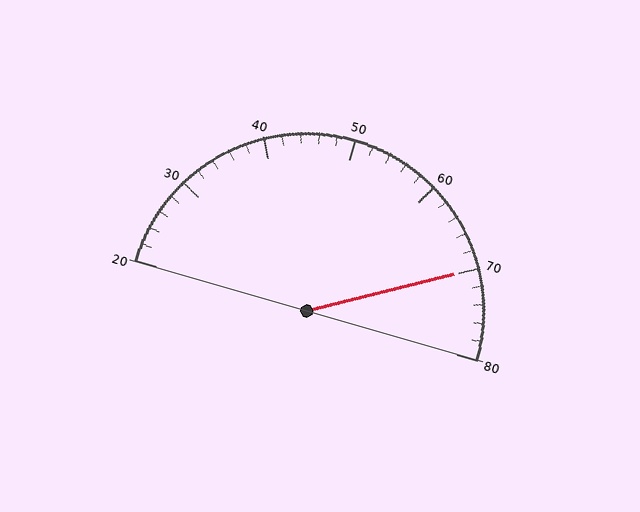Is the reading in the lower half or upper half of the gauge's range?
The reading is in the upper half of the range (20 to 80).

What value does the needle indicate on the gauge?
The needle indicates approximately 70.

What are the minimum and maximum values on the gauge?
The gauge ranges from 20 to 80.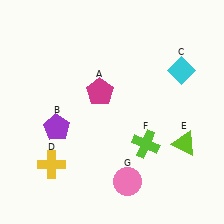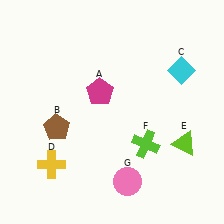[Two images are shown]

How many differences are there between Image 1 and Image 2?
There is 1 difference between the two images.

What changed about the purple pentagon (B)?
In Image 1, B is purple. In Image 2, it changed to brown.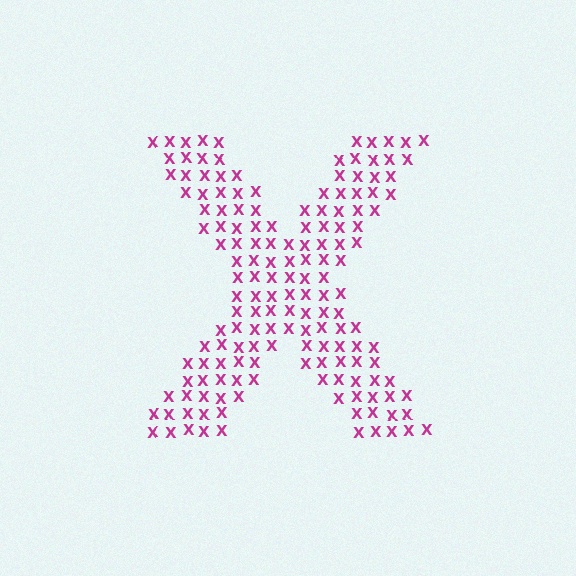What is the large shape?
The large shape is the letter X.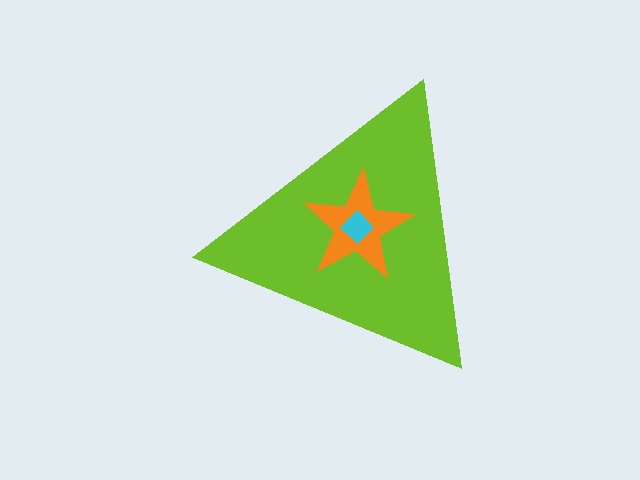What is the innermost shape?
The cyan diamond.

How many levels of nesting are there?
3.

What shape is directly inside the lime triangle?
The orange star.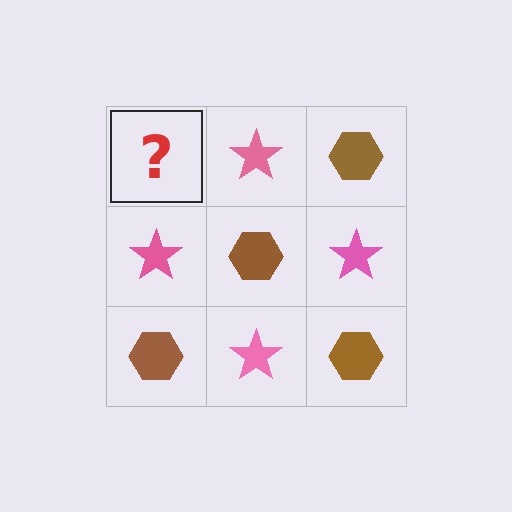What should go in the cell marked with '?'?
The missing cell should contain a brown hexagon.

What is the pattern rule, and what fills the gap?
The rule is that it alternates brown hexagon and pink star in a checkerboard pattern. The gap should be filled with a brown hexagon.